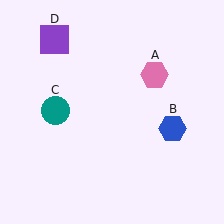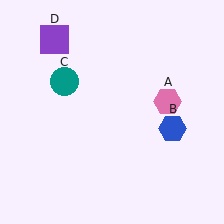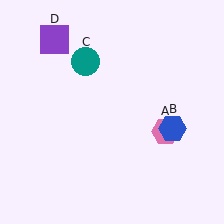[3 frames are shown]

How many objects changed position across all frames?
2 objects changed position: pink hexagon (object A), teal circle (object C).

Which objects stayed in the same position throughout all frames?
Blue hexagon (object B) and purple square (object D) remained stationary.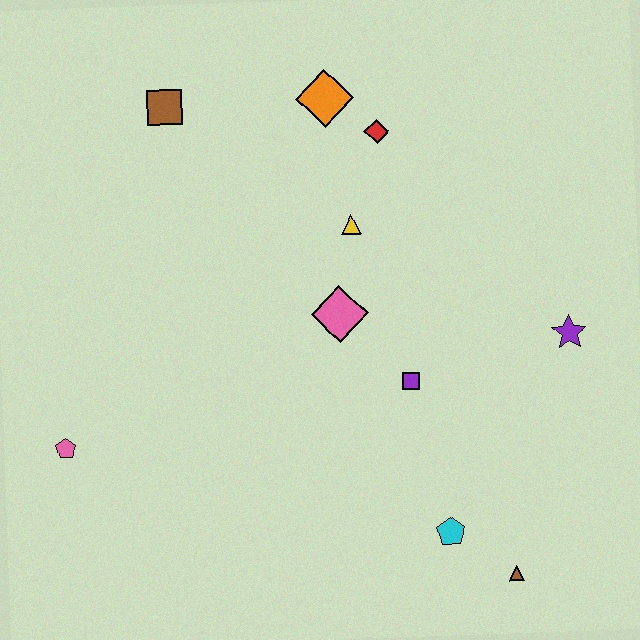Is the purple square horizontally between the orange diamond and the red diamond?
No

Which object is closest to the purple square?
The pink diamond is closest to the purple square.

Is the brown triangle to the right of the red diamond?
Yes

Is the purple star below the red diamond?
Yes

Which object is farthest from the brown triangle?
The brown square is farthest from the brown triangle.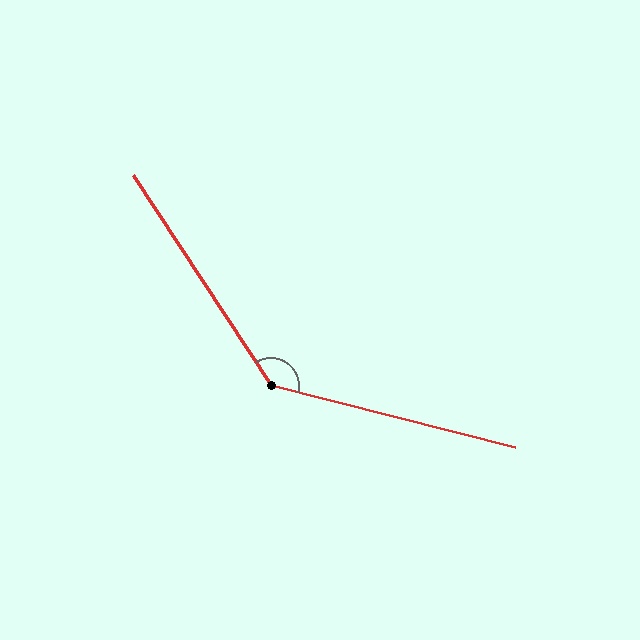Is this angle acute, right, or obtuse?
It is obtuse.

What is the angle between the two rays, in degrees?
Approximately 137 degrees.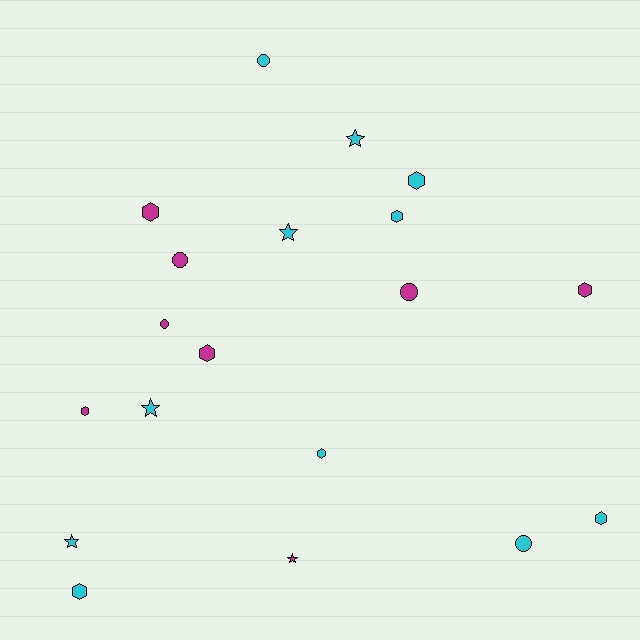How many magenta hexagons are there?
There are 4 magenta hexagons.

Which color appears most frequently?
Cyan, with 11 objects.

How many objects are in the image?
There are 19 objects.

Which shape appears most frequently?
Hexagon, with 9 objects.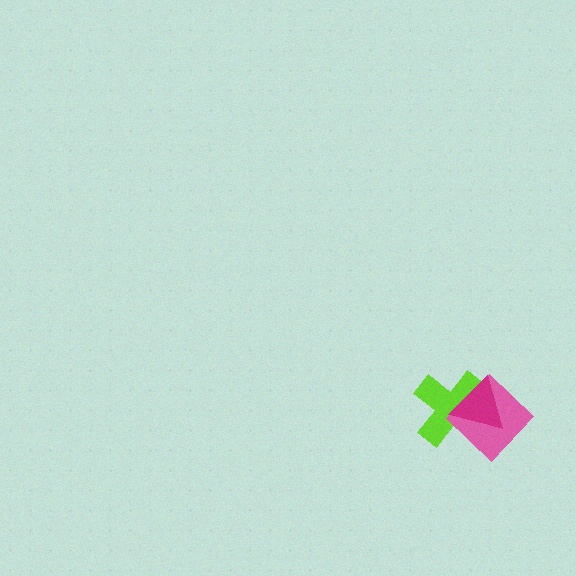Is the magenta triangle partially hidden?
No, no other shape covers it.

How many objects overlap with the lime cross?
2 objects overlap with the lime cross.